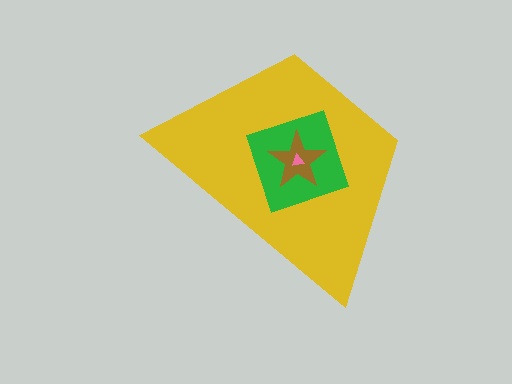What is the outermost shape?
The yellow trapezoid.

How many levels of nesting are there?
4.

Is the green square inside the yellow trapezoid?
Yes.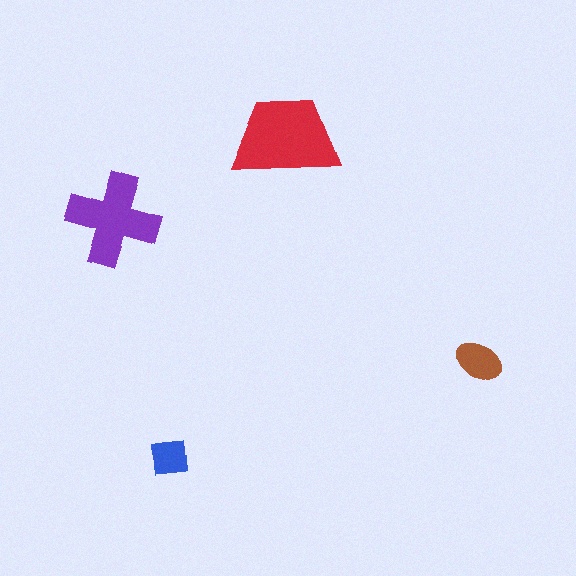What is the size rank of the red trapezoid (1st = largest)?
1st.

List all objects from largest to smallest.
The red trapezoid, the purple cross, the brown ellipse, the blue square.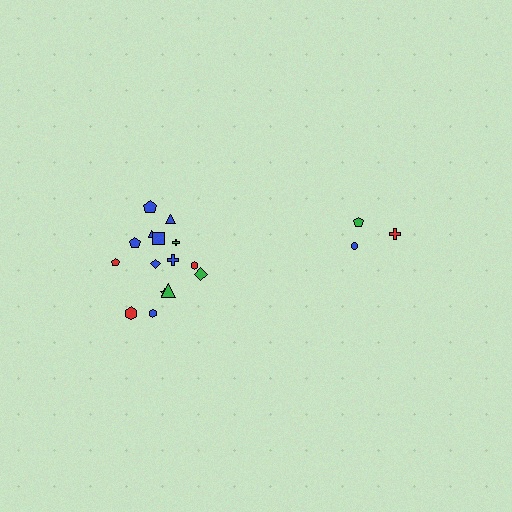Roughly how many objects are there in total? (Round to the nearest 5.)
Roughly 20 objects in total.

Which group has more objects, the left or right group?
The left group.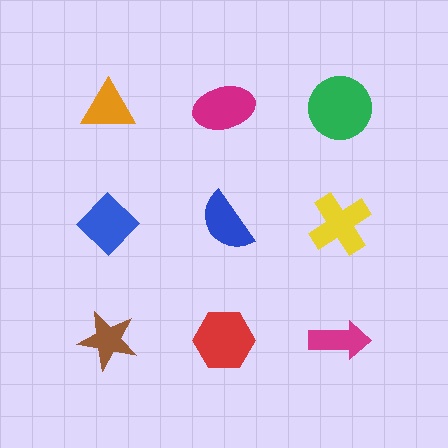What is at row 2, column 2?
A blue semicircle.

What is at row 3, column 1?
A brown star.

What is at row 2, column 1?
A blue diamond.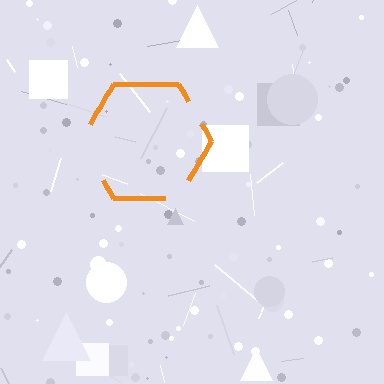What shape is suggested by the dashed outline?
The dashed outline suggests a hexagon.